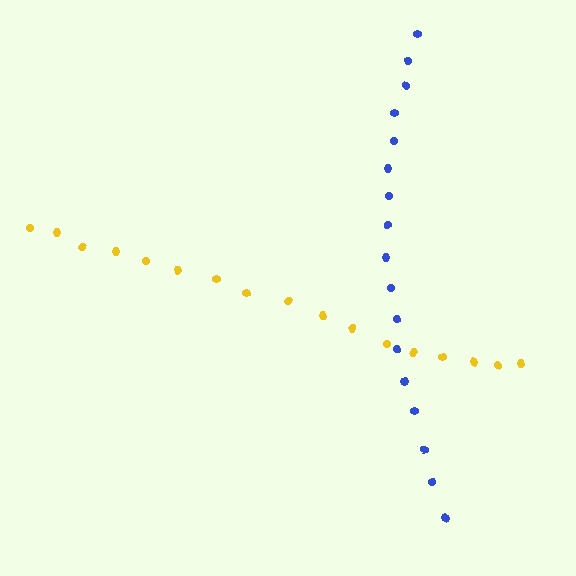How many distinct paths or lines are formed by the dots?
There are 2 distinct paths.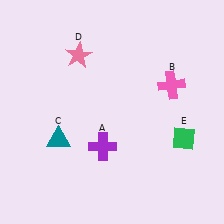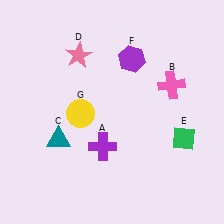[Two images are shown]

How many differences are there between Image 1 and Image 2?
There are 2 differences between the two images.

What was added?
A purple hexagon (F), a yellow circle (G) were added in Image 2.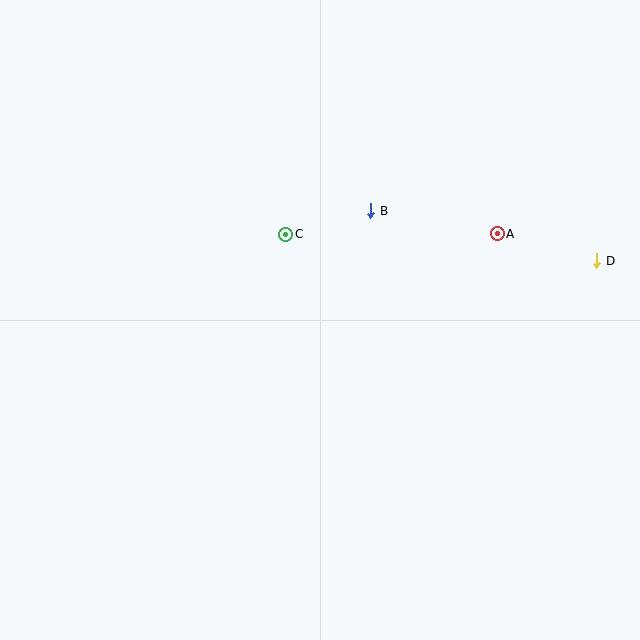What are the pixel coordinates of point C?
Point C is at (286, 234).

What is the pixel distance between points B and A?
The distance between B and A is 129 pixels.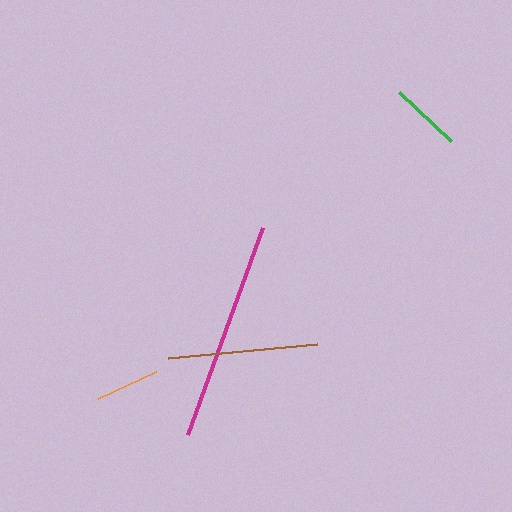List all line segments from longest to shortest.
From longest to shortest: magenta, brown, green, orange.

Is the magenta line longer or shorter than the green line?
The magenta line is longer than the green line.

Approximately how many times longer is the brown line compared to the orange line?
The brown line is approximately 2.4 times the length of the orange line.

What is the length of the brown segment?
The brown segment is approximately 150 pixels long.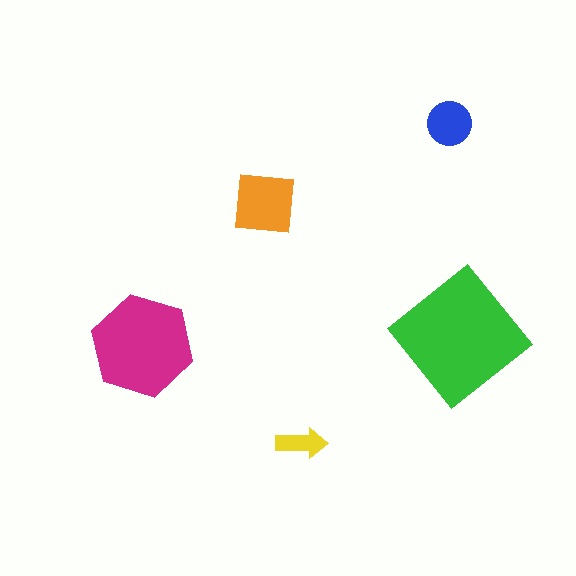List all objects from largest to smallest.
The green diamond, the magenta hexagon, the orange square, the blue circle, the yellow arrow.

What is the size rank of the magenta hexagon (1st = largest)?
2nd.